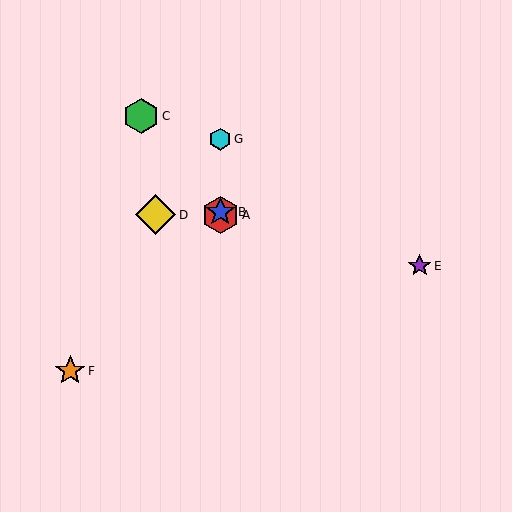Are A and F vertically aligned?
No, A is at x≈220 and F is at x≈70.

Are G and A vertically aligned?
Yes, both are at x≈220.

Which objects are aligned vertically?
Objects A, B, G are aligned vertically.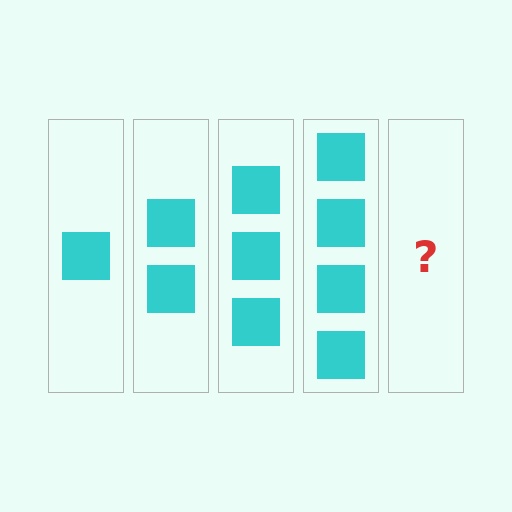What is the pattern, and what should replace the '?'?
The pattern is that each step adds one more square. The '?' should be 5 squares.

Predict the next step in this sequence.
The next step is 5 squares.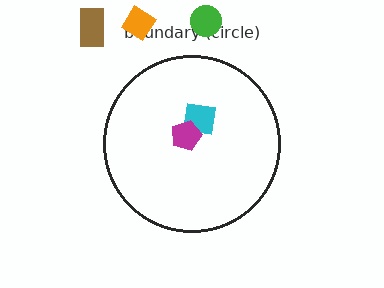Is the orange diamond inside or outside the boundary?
Outside.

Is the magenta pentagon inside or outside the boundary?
Inside.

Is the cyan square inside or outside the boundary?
Inside.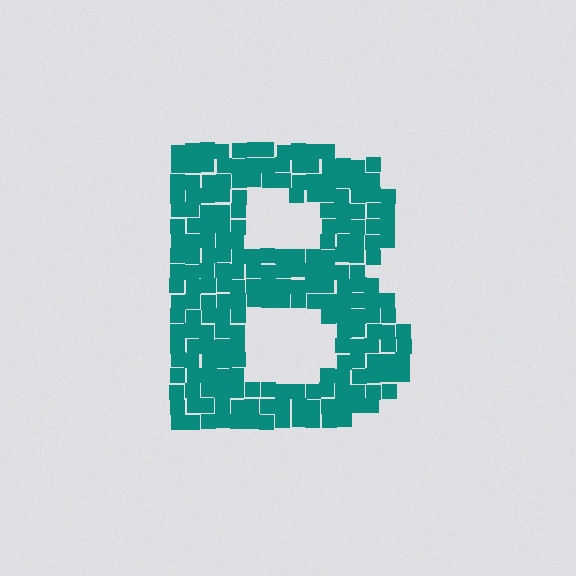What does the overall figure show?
The overall figure shows the letter B.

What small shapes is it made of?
It is made of small squares.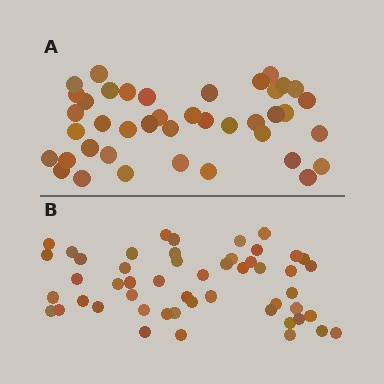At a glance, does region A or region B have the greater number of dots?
Region B (the bottom region) has more dots.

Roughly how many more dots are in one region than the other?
Region B has roughly 10 or so more dots than region A.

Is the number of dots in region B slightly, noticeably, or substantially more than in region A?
Region B has only slightly more — the two regions are fairly close. The ratio is roughly 1.2 to 1.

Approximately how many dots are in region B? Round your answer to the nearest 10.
About 50 dots. (The exact count is 51, which rounds to 50.)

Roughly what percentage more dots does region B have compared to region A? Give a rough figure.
About 25% more.